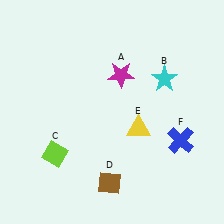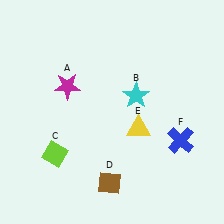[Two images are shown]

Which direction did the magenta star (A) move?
The magenta star (A) moved left.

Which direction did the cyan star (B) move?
The cyan star (B) moved left.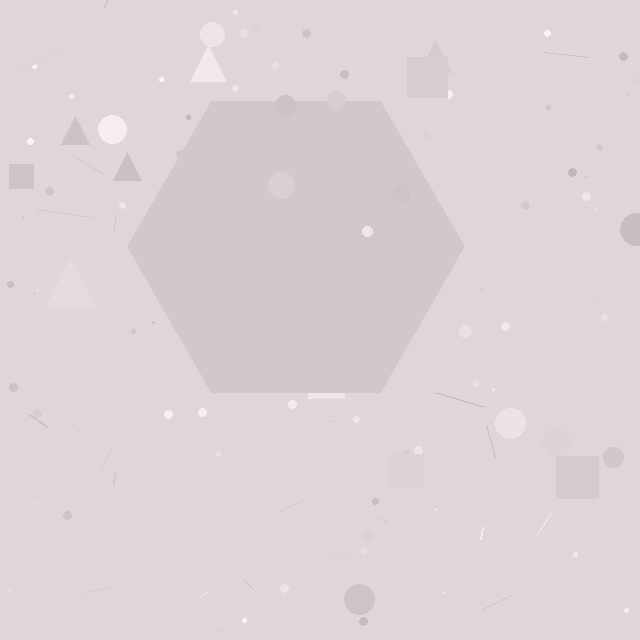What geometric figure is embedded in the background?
A hexagon is embedded in the background.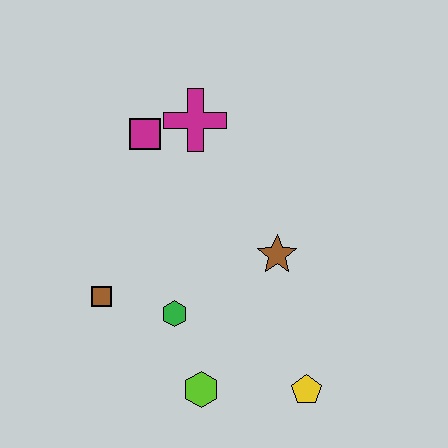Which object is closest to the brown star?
The green hexagon is closest to the brown star.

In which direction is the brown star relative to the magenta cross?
The brown star is below the magenta cross.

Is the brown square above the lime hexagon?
Yes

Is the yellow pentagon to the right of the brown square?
Yes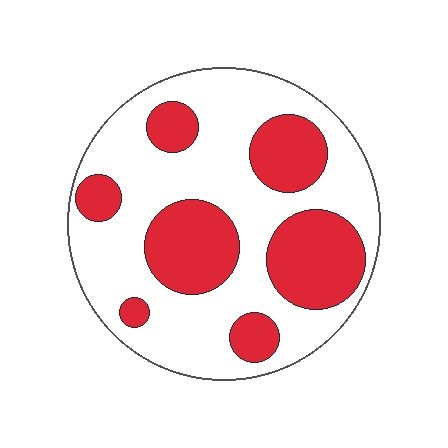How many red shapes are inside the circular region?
7.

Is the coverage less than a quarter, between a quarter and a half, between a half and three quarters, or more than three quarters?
Between a quarter and a half.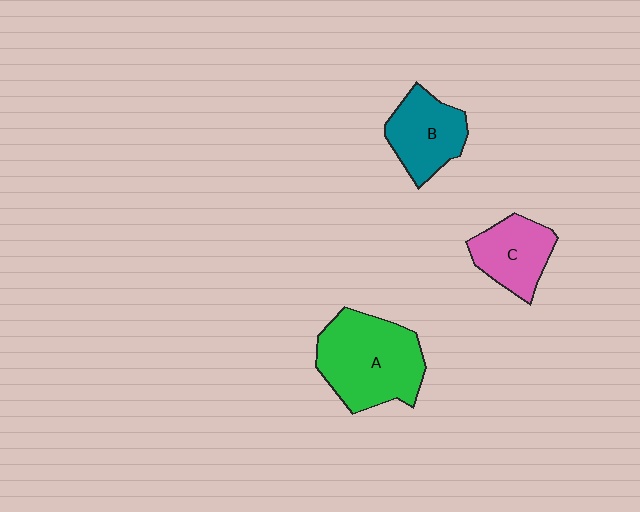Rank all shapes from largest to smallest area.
From largest to smallest: A (green), B (teal), C (pink).